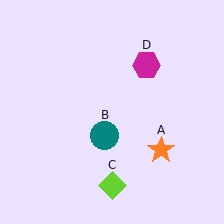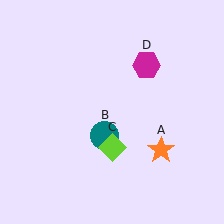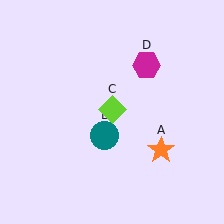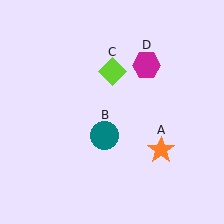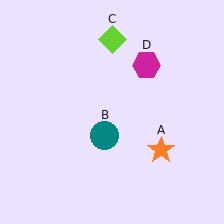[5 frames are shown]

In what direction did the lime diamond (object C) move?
The lime diamond (object C) moved up.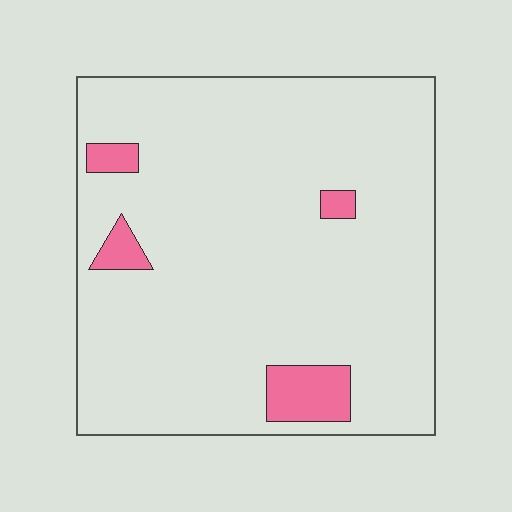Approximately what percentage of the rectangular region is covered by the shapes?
Approximately 5%.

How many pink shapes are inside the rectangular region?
4.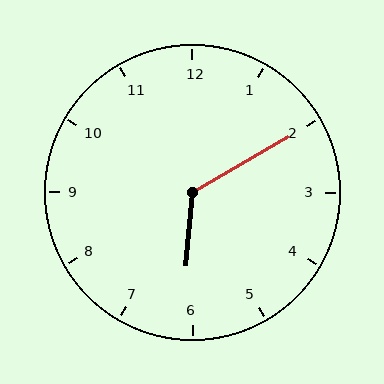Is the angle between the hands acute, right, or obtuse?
It is obtuse.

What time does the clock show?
6:10.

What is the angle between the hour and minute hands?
Approximately 125 degrees.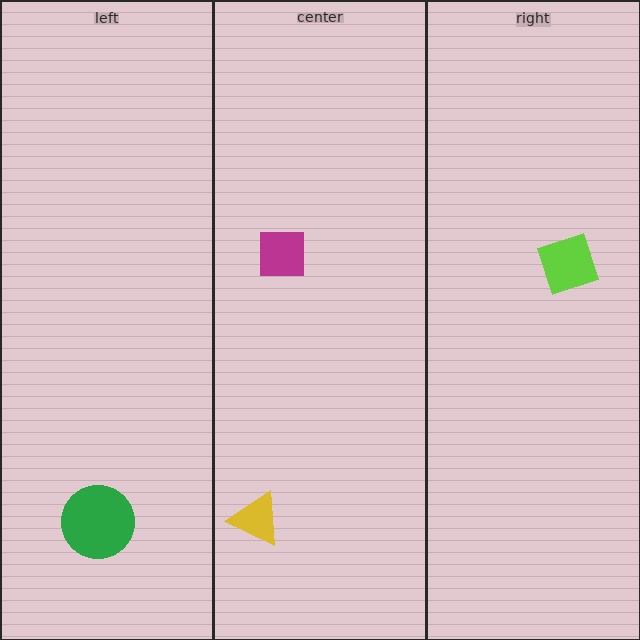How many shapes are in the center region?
2.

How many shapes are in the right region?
1.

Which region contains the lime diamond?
The right region.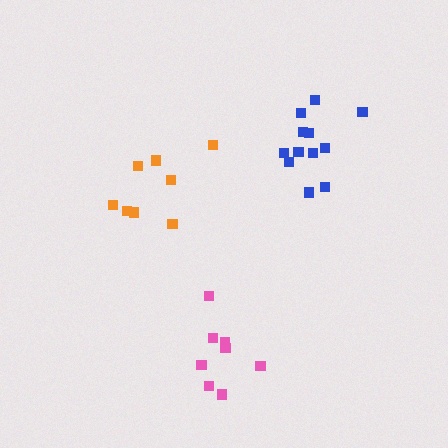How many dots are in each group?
Group 1: 8 dots, Group 2: 12 dots, Group 3: 8 dots (28 total).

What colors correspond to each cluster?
The clusters are colored: orange, blue, pink.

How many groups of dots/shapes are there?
There are 3 groups.